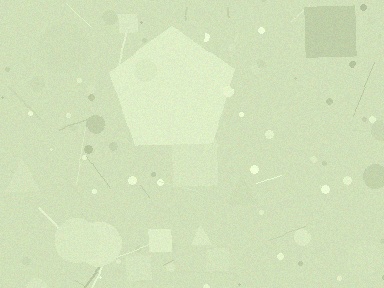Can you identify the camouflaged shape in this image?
The camouflaged shape is a pentagon.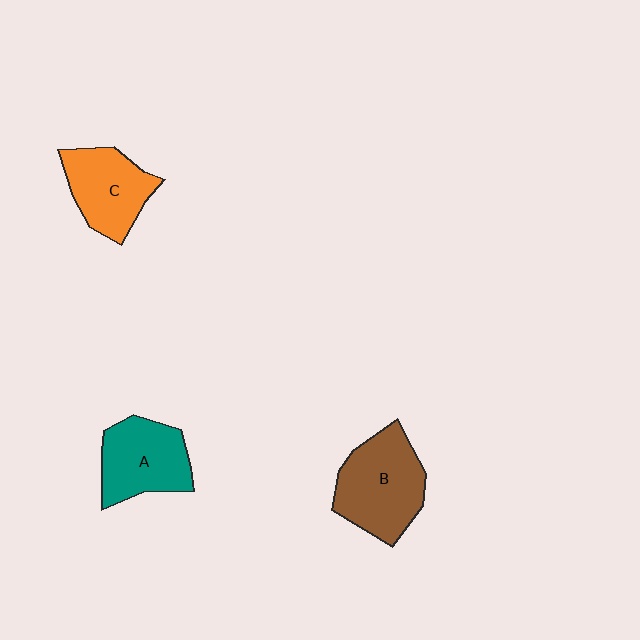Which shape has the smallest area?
Shape C (orange).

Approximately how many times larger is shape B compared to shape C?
Approximately 1.3 times.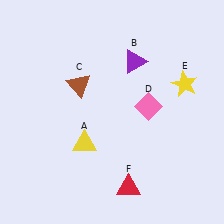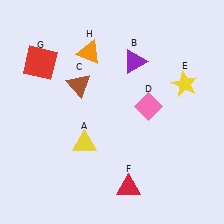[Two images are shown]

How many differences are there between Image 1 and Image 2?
There are 2 differences between the two images.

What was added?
A red square (G), an orange triangle (H) were added in Image 2.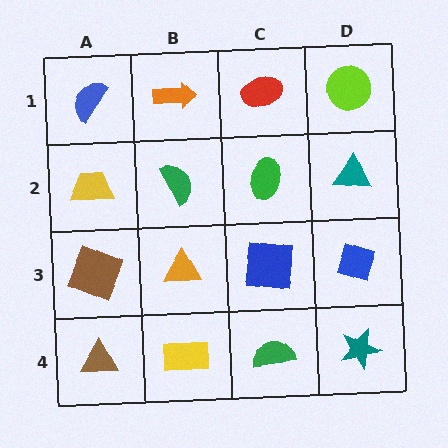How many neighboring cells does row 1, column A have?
2.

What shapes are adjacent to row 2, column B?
An orange arrow (row 1, column B), an orange triangle (row 3, column B), a yellow trapezoid (row 2, column A), a green ellipse (row 2, column C).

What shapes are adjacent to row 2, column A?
A blue semicircle (row 1, column A), a brown square (row 3, column A), a green semicircle (row 2, column B).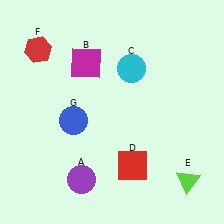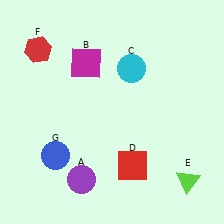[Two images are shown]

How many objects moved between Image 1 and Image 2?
1 object moved between the two images.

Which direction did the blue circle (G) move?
The blue circle (G) moved down.